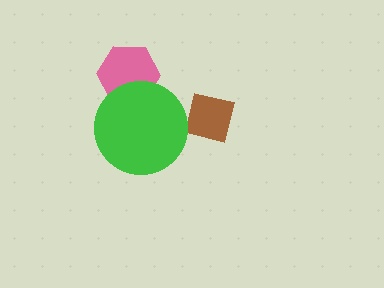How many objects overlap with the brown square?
0 objects overlap with the brown square.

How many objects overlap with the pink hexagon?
1 object overlaps with the pink hexagon.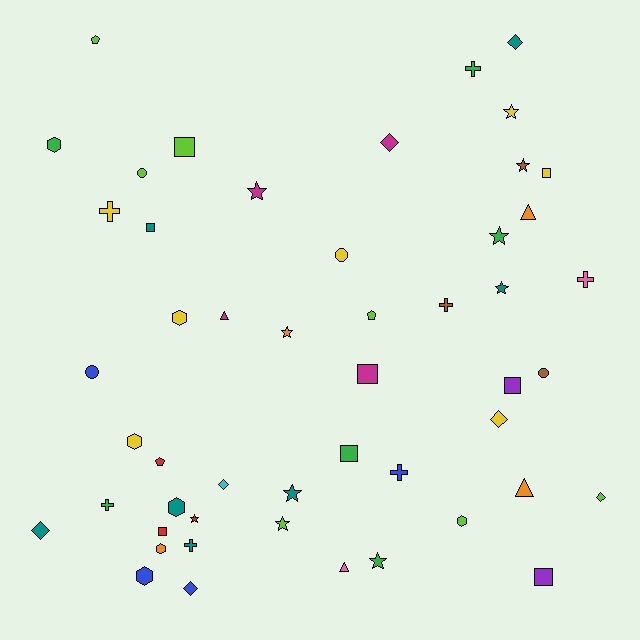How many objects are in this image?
There are 50 objects.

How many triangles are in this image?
There are 4 triangles.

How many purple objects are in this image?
There are 2 purple objects.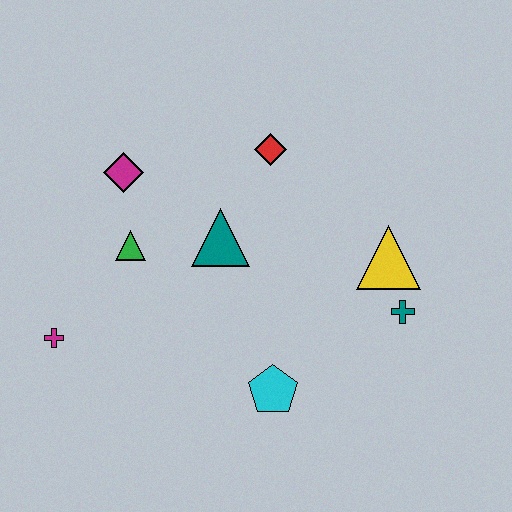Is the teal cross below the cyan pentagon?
No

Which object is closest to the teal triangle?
The green triangle is closest to the teal triangle.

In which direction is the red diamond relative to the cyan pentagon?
The red diamond is above the cyan pentagon.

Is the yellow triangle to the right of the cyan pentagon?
Yes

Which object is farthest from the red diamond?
The magenta cross is farthest from the red diamond.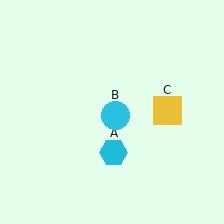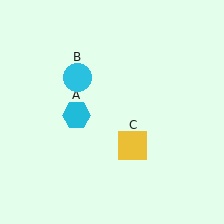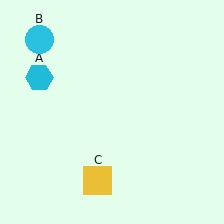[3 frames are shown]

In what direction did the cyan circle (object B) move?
The cyan circle (object B) moved up and to the left.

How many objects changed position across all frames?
3 objects changed position: cyan hexagon (object A), cyan circle (object B), yellow square (object C).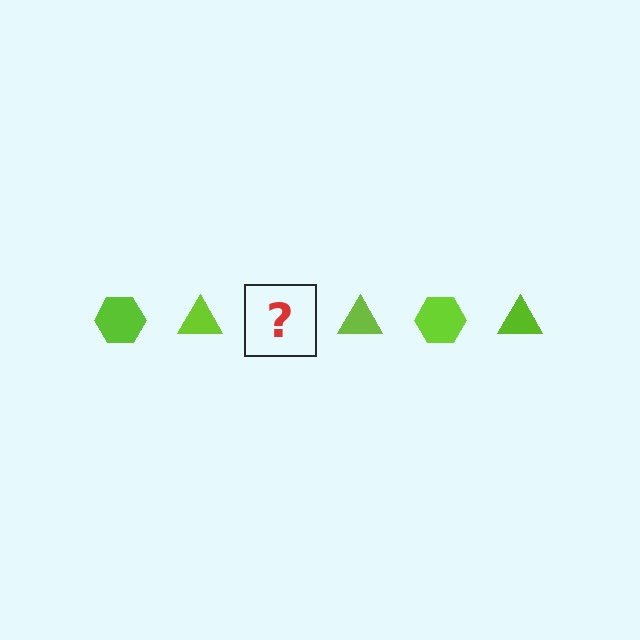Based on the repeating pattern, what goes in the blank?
The blank should be a lime hexagon.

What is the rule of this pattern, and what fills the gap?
The rule is that the pattern cycles through hexagon, triangle shapes in lime. The gap should be filled with a lime hexagon.